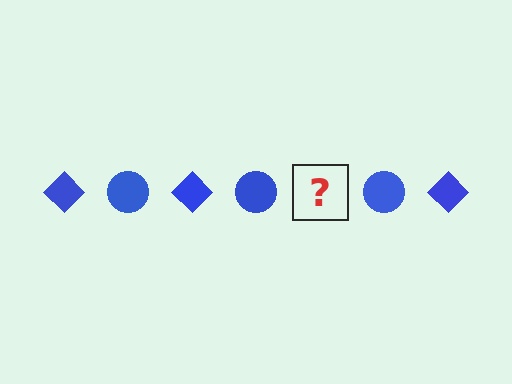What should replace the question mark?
The question mark should be replaced with a blue diamond.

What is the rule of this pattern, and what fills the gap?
The rule is that the pattern cycles through diamond, circle shapes in blue. The gap should be filled with a blue diamond.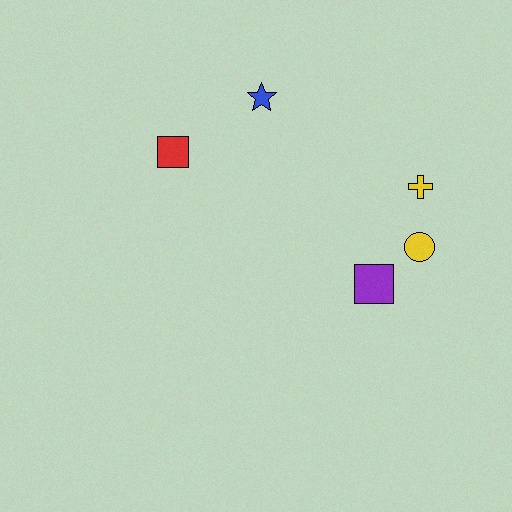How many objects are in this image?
There are 5 objects.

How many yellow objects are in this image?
There are 2 yellow objects.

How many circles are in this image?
There is 1 circle.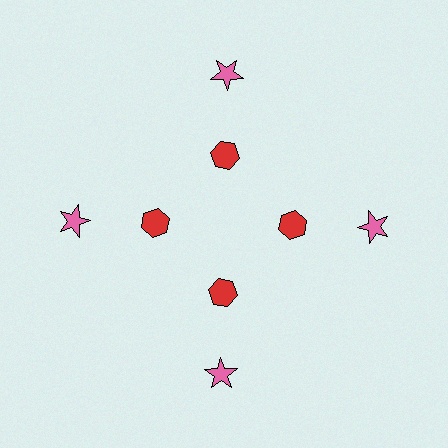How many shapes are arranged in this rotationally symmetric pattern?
There are 8 shapes, arranged in 4 groups of 2.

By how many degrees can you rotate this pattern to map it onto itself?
The pattern maps onto itself every 90 degrees of rotation.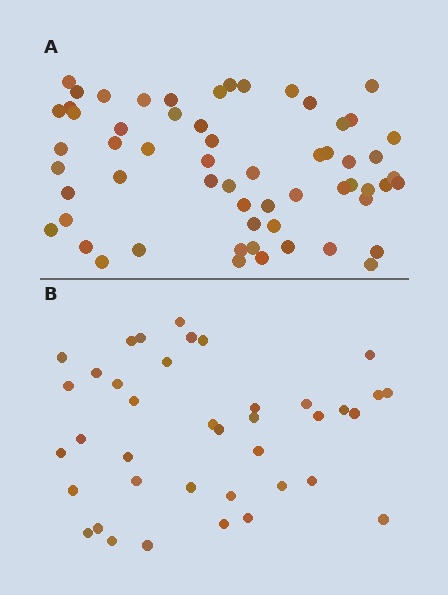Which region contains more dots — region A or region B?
Region A (the top region) has more dots.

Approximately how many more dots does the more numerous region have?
Region A has approximately 20 more dots than region B.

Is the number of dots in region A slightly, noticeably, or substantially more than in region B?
Region A has substantially more. The ratio is roughly 1.5 to 1.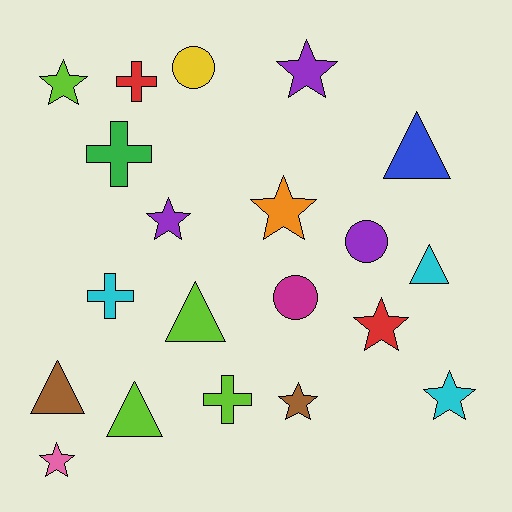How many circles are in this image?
There are 3 circles.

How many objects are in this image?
There are 20 objects.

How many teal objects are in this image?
There are no teal objects.